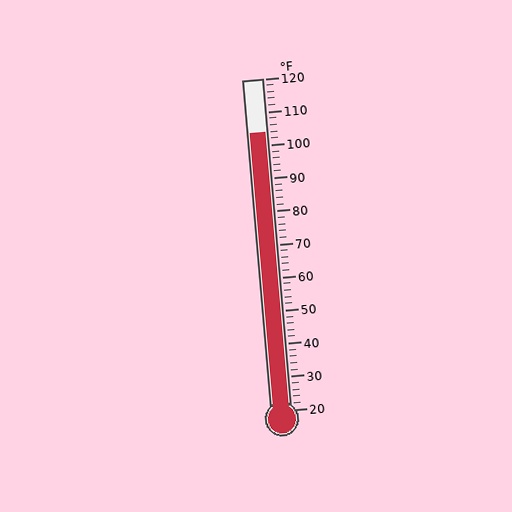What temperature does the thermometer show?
The thermometer shows approximately 104°F.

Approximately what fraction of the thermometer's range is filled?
The thermometer is filled to approximately 85% of its range.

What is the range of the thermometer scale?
The thermometer scale ranges from 20°F to 120°F.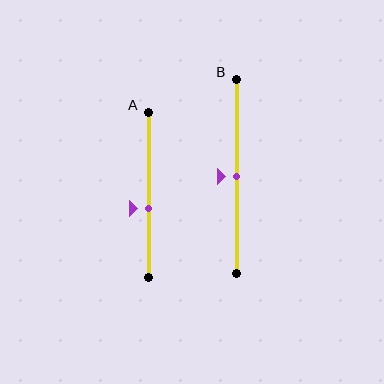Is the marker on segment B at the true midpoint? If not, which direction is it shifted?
Yes, the marker on segment B is at the true midpoint.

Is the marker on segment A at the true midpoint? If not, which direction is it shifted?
No, the marker on segment A is shifted downward by about 8% of the segment length.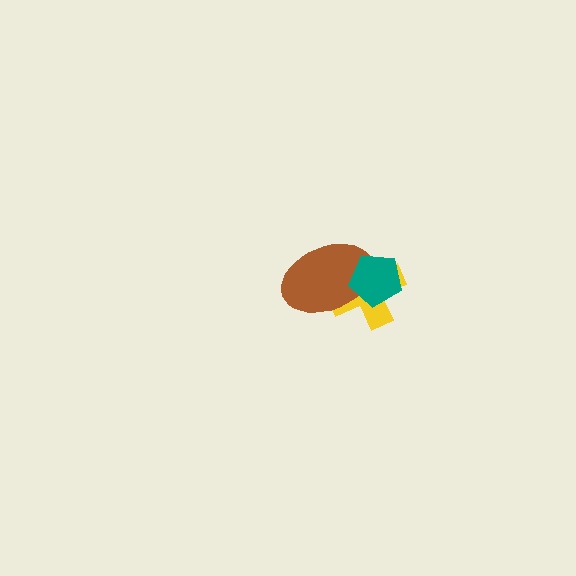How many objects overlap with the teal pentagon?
2 objects overlap with the teal pentagon.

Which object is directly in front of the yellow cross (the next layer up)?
The brown ellipse is directly in front of the yellow cross.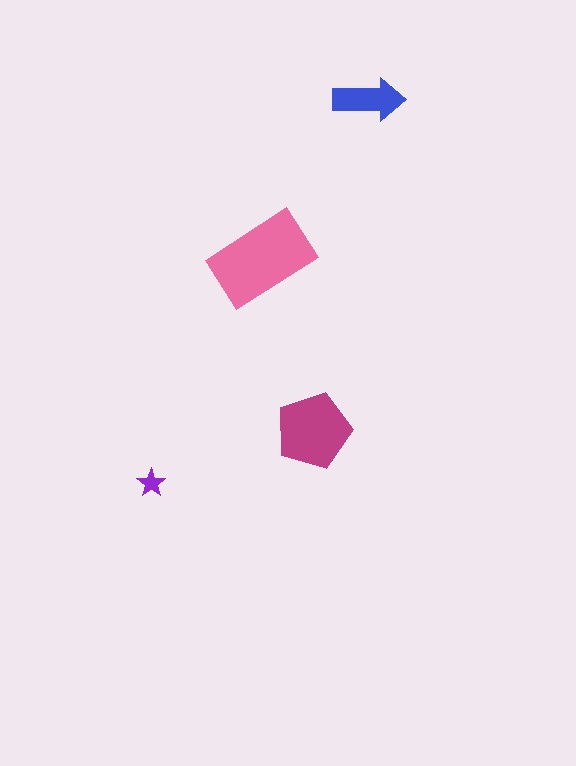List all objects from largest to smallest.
The pink rectangle, the magenta pentagon, the blue arrow, the purple star.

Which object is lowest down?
The purple star is bottommost.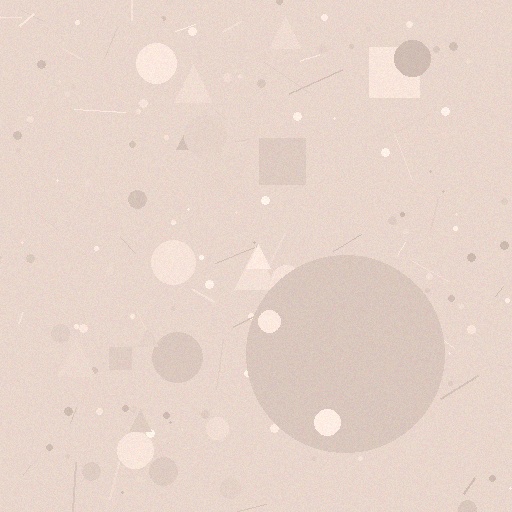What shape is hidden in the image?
A circle is hidden in the image.